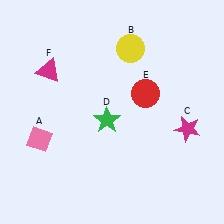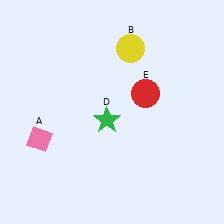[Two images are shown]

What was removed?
The magenta triangle (F), the magenta star (C) were removed in Image 2.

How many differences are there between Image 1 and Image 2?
There are 2 differences between the two images.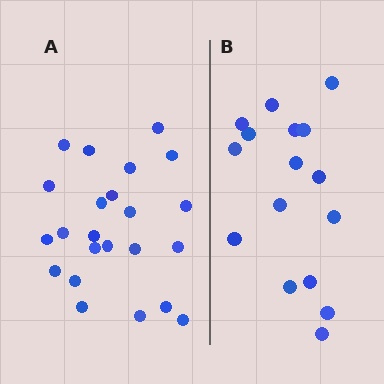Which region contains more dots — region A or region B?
Region A (the left region) has more dots.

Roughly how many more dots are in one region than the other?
Region A has roughly 8 or so more dots than region B.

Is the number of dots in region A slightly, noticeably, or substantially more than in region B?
Region A has noticeably more, but not dramatically so. The ratio is roughly 1.4 to 1.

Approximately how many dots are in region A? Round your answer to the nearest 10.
About 20 dots. (The exact count is 23, which rounds to 20.)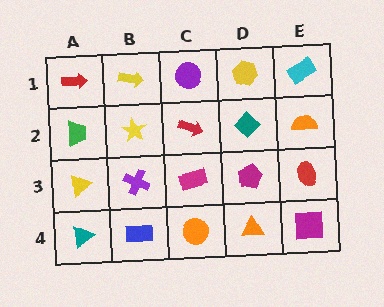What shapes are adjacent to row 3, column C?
A red arrow (row 2, column C), an orange circle (row 4, column C), a purple cross (row 3, column B), a magenta pentagon (row 3, column D).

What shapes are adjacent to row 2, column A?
A red arrow (row 1, column A), a yellow triangle (row 3, column A), a yellow star (row 2, column B).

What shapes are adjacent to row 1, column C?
A red arrow (row 2, column C), a yellow arrow (row 1, column B), a yellow hexagon (row 1, column D).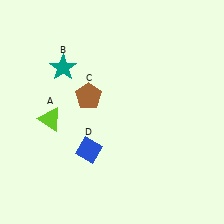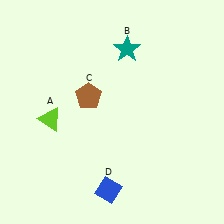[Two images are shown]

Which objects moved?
The objects that moved are: the teal star (B), the blue diamond (D).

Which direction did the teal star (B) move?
The teal star (B) moved right.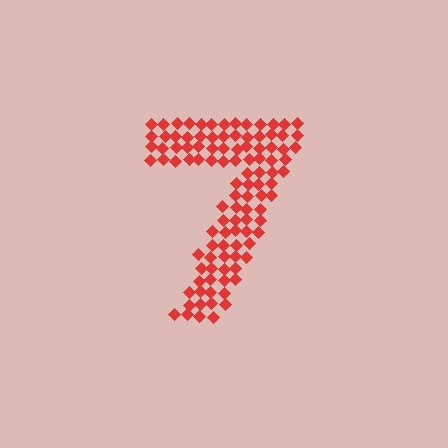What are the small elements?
The small elements are diamonds.